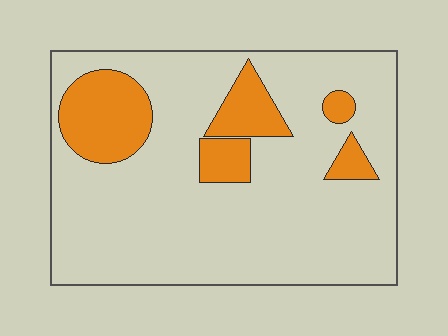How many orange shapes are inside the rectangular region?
5.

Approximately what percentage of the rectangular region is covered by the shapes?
Approximately 20%.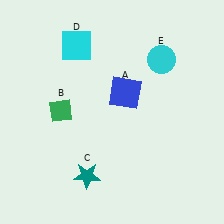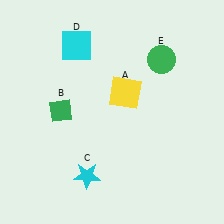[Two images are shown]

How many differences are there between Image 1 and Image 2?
There are 3 differences between the two images.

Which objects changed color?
A changed from blue to yellow. C changed from teal to cyan. E changed from cyan to green.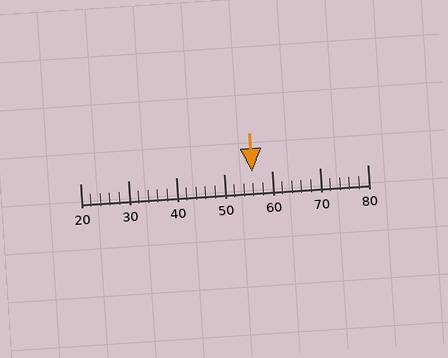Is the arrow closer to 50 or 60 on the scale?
The arrow is closer to 60.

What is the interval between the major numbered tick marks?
The major tick marks are spaced 10 units apart.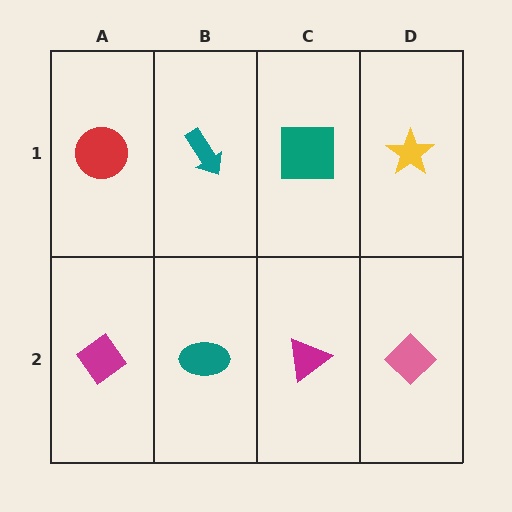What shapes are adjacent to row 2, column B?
A teal arrow (row 1, column B), a magenta diamond (row 2, column A), a magenta triangle (row 2, column C).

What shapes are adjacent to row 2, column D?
A yellow star (row 1, column D), a magenta triangle (row 2, column C).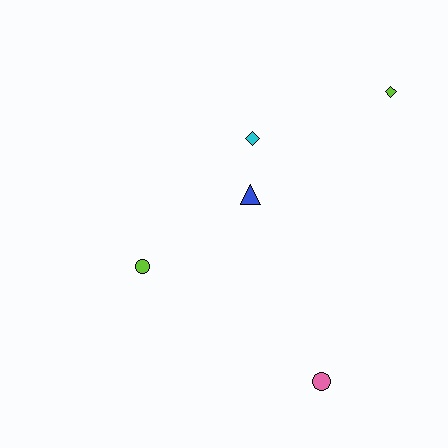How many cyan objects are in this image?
There is 1 cyan object.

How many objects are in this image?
There are 5 objects.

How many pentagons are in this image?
There are no pentagons.